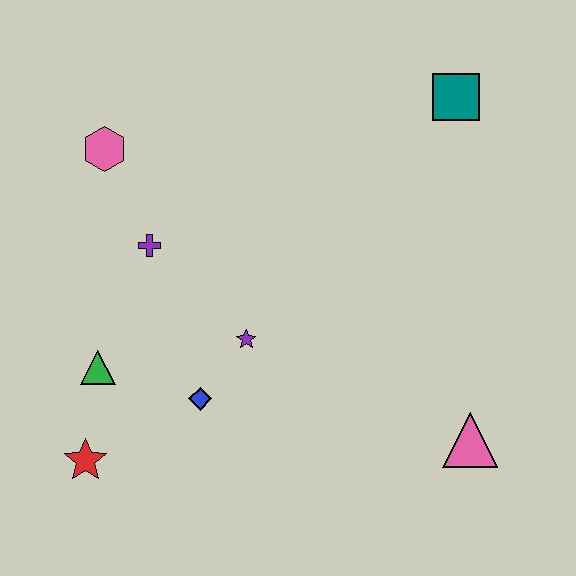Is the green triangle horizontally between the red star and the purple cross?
Yes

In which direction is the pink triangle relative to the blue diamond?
The pink triangle is to the right of the blue diamond.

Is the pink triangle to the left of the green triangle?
No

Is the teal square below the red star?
No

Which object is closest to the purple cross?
The pink hexagon is closest to the purple cross.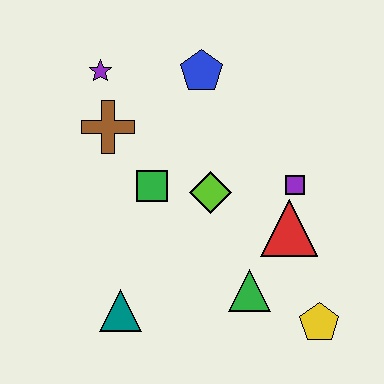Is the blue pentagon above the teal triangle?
Yes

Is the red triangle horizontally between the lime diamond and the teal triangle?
No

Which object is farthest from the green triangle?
The purple star is farthest from the green triangle.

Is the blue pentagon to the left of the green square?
No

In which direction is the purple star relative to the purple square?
The purple star is to the left of the purple square.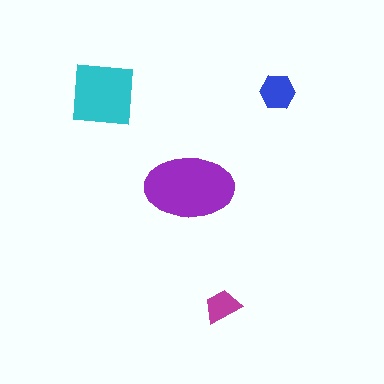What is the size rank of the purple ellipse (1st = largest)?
1st.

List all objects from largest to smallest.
The purple ellipse, the cyan square, the blue hexagon, the magenta trapezoid.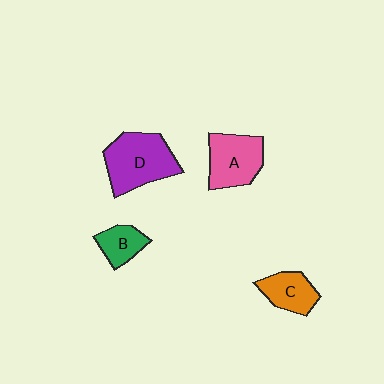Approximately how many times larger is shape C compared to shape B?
Approximately 1.2 times.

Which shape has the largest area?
Shape D (purple).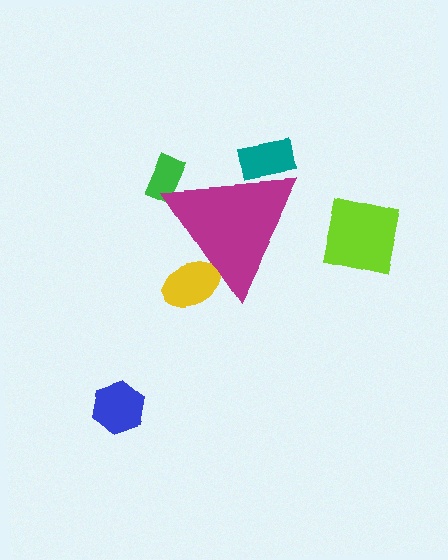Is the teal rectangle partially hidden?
Yes, the teal rectangle is partially hidden behind the magenta triangle.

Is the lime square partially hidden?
No, the lime square is fully visible.